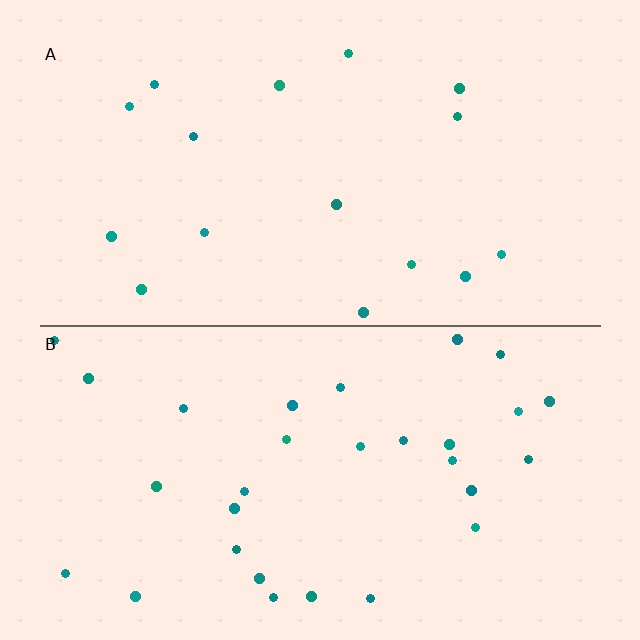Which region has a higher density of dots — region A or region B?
B (the bottom).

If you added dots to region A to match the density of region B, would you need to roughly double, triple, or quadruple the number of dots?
Approximately double.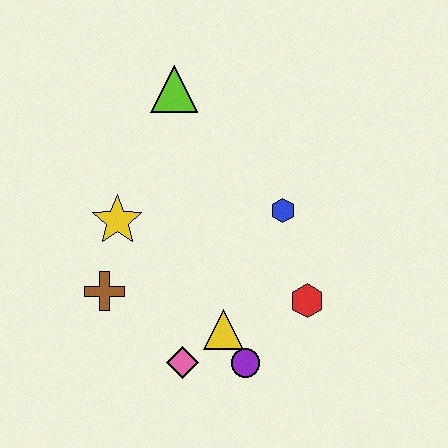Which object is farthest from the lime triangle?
The purple circle is farthest from the lime triangle.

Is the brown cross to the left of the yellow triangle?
Yes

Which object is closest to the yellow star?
The brown cross is closest to the yellow star.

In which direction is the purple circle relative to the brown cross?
The purple circle is to the right of the brown cross.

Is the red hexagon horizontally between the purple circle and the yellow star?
No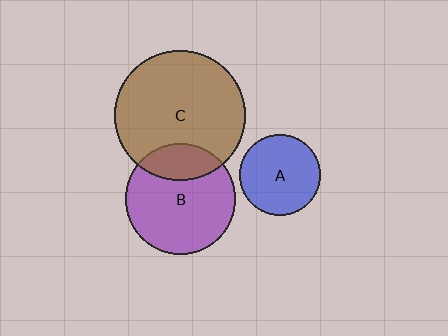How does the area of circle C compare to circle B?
Approximately 1.4 times.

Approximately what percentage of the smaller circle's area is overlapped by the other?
Approximately 25%.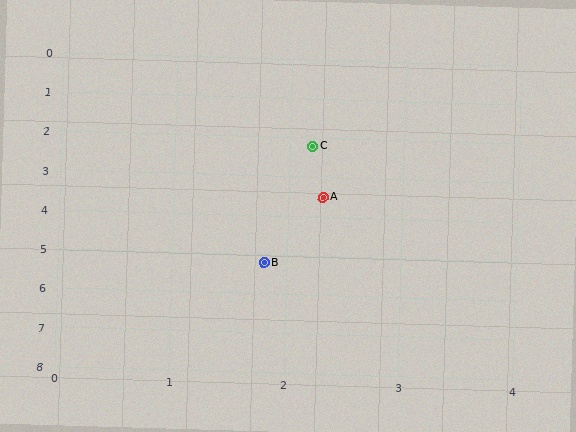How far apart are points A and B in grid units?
Points A and B are about 1.8 grid units apart.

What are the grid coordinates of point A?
Point A is at approximately (2.3, 3.5).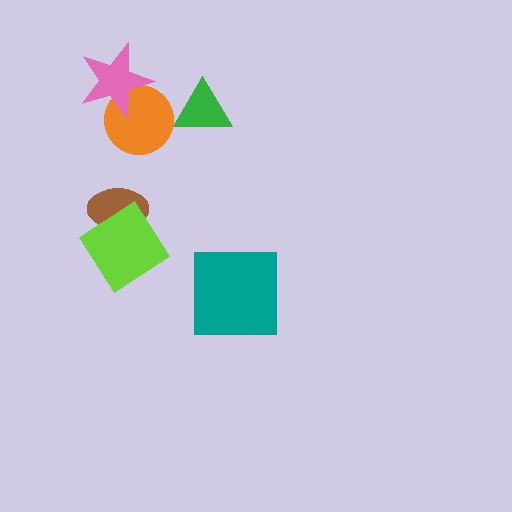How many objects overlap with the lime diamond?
1 object overlaps with the lime diamond.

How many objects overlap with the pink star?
1 object overlaps with the pink star.